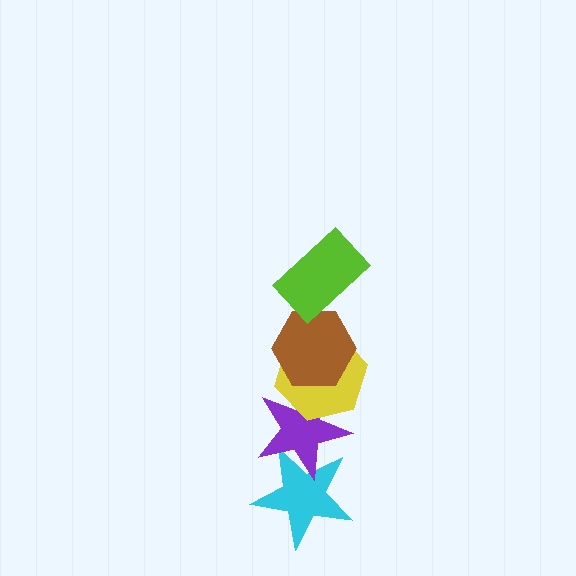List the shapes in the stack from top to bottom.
From top to bottom: the lime rectangle, the brown hexagon, the yellow hexagon, the purple star, the cyan star.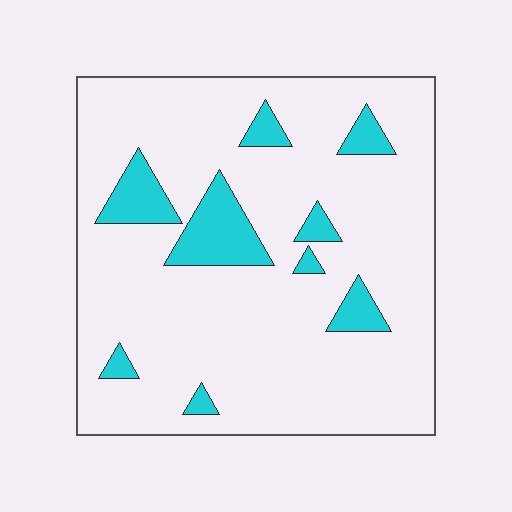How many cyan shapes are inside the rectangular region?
9.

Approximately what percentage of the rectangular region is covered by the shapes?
Approximately 15%.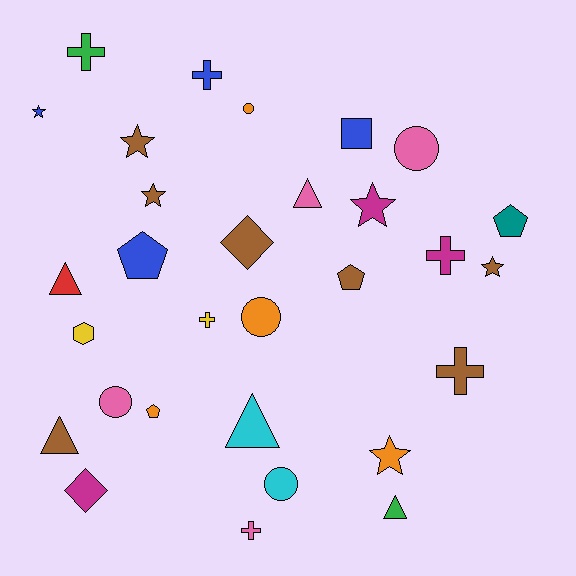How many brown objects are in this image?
There are 7 brown objects.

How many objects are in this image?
There are 30 objects.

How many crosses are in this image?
There are 6 crosses.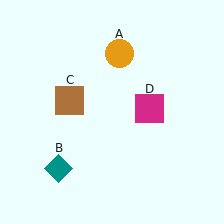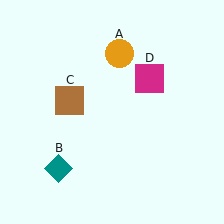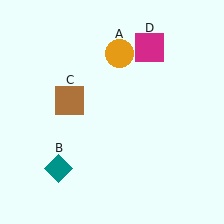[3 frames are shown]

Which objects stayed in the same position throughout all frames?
Orange circle (object A) and teal diamond (object B) and brown square (object C) remained stationary.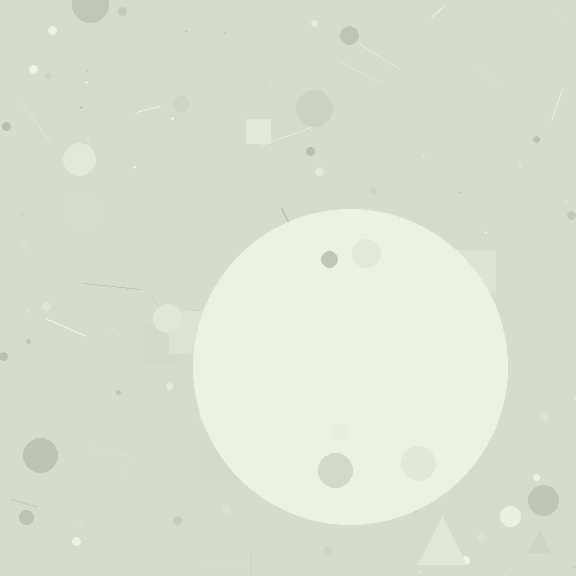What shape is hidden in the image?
A circle is hidden in the image.